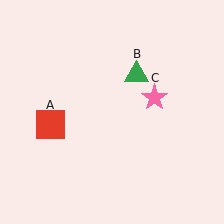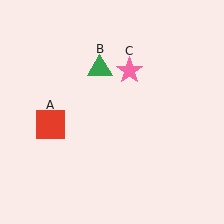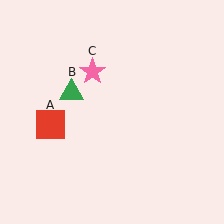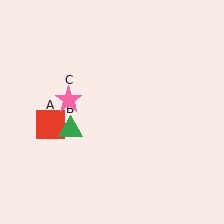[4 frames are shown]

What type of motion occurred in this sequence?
The green triangle (object B), pink star (object C) rotated counterclockwise around the center of the scene.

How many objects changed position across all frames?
2 objects changed position: green triangle (object B), pink star (object C).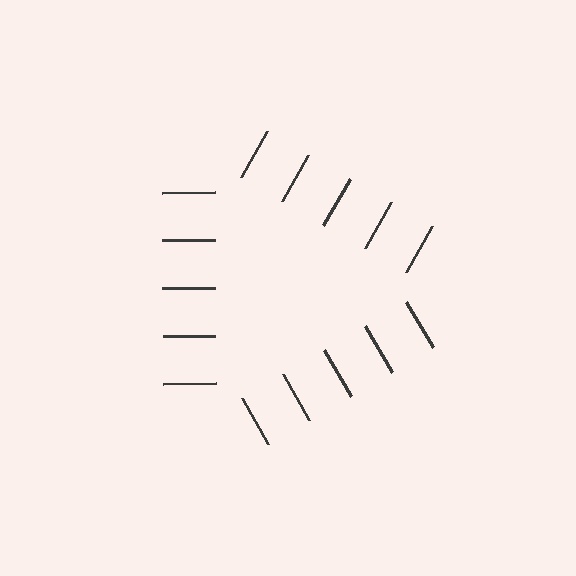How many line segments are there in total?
15 — 5 along each of the 3 edges.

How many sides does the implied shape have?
3 sides — the line-ends trace a triangle.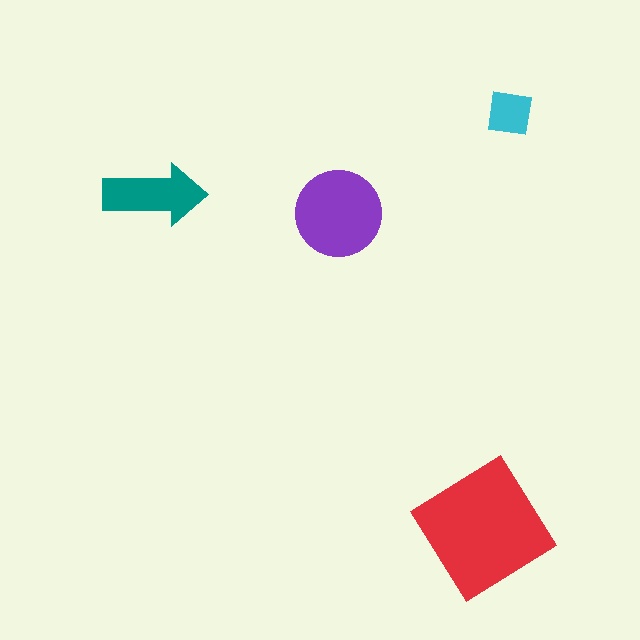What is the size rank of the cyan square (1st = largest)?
4th.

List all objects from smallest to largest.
The cyan square, the teal arrow, the purple circle, the red diamond.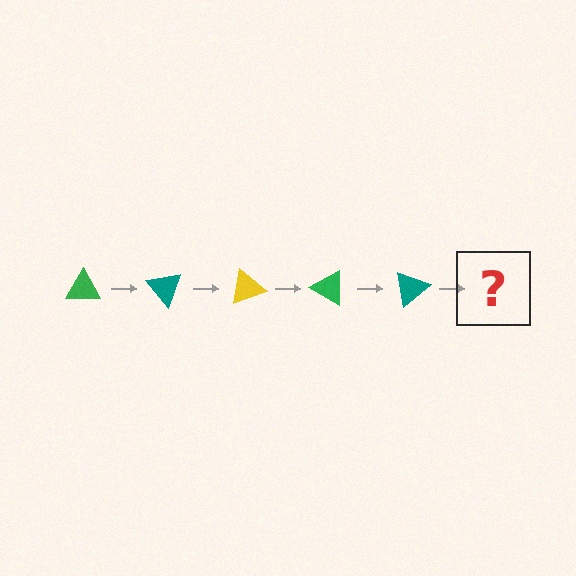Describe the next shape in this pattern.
It should be a yellow triangle, rotated 250 degrees from the start.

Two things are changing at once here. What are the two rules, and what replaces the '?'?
The two rules are that it rotates 50 degrees each step and the color cycles through green, teal, and yellow. The '?' should be a yellow triangle, rotated 250 degrees from the start.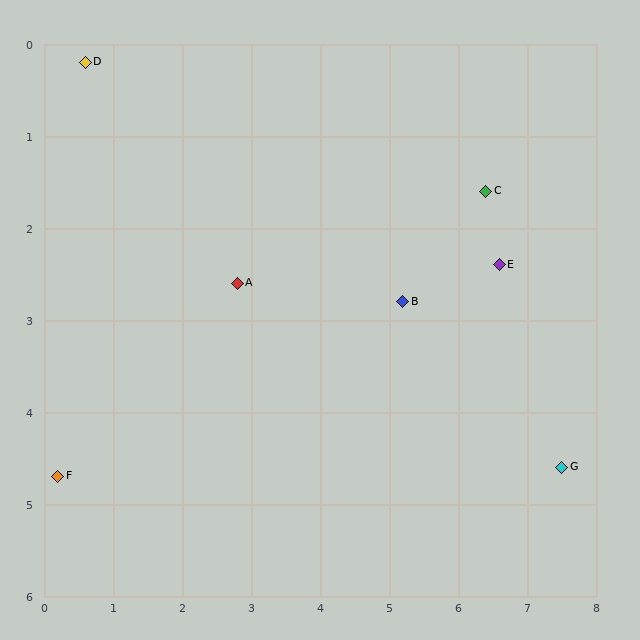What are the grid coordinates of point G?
Point G is at approximately (7.5, 4.6).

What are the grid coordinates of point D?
Point D is at approximately (0.6, 0.2).